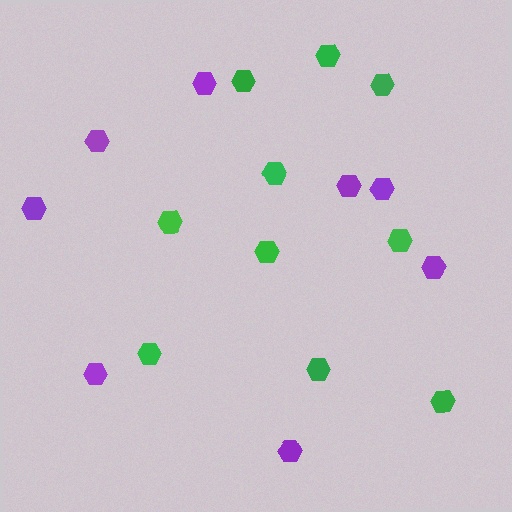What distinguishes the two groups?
There are 2 groups: one group of purple hexagons (8) and one group of green hexagons (10).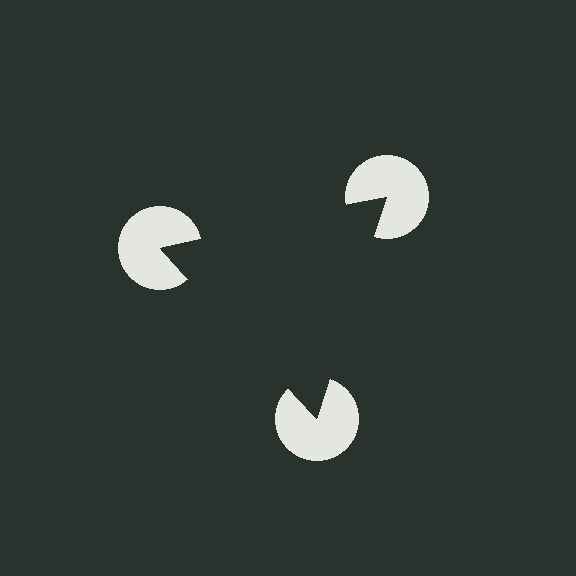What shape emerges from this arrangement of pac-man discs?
An illusory triangle — its edges are inferred from the aligned wedge cuts in the pac-man discs, not physically drawn.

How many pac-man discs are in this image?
There are 3 — one at each vertex of the illusory triangle.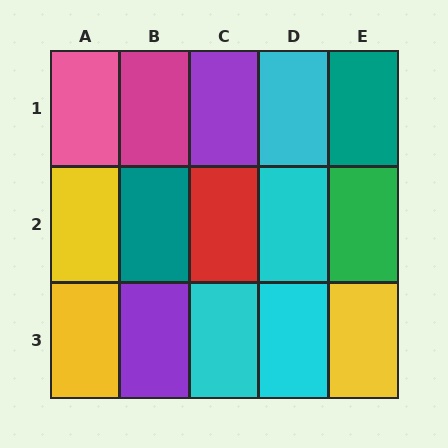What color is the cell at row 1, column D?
Cyan.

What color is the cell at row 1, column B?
Magenta.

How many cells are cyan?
4 cells are cyan.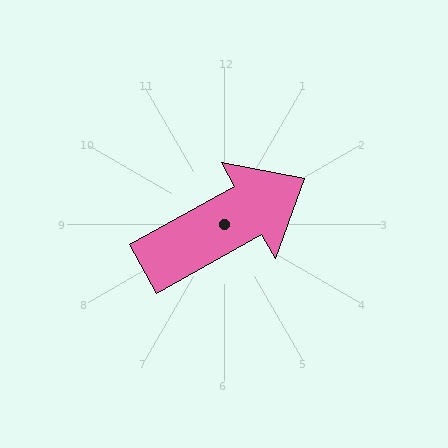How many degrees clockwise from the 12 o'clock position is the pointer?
Approximately 61 degrees.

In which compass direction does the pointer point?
Northeast.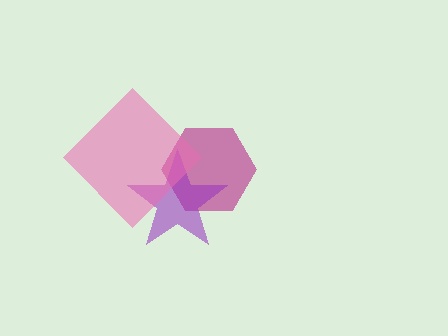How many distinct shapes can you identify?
There are 3 distinct shapes: a magenta hexagon, a purple star, a pink diamond.